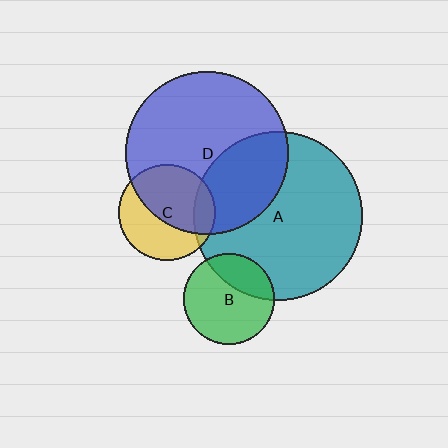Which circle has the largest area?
Circle A (teal).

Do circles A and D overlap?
Yes.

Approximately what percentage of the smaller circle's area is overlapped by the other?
Approximately 30%.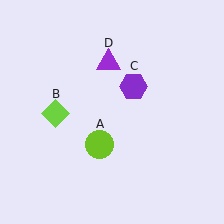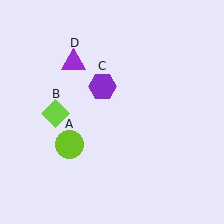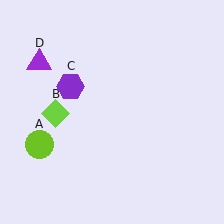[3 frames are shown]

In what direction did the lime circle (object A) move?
The lime circle (object A) moved left.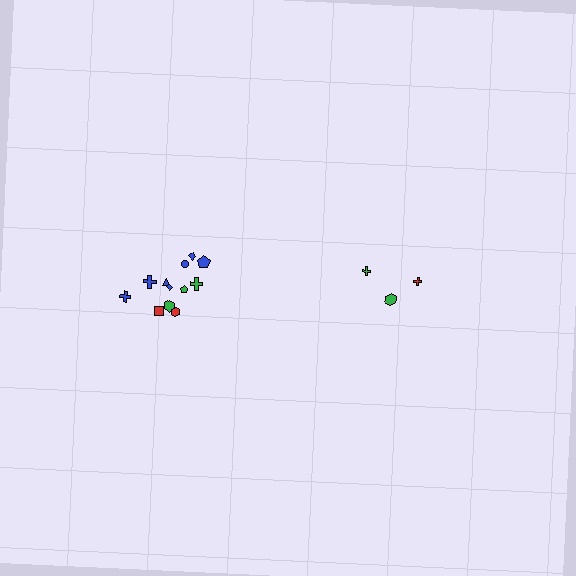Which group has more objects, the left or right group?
The left group.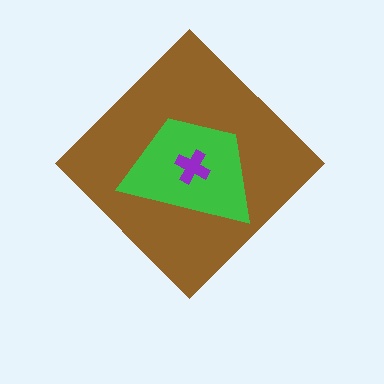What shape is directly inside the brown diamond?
The green trapezoid.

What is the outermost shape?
The brown diamond.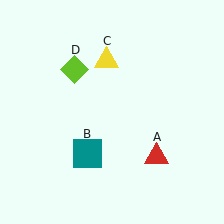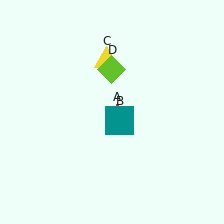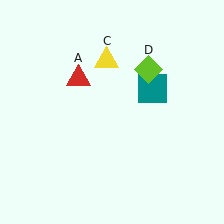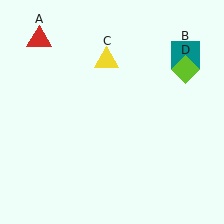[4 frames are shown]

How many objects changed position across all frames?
3 objects changed position: red triangle (object A), teal square (object B), lime diamond (object D).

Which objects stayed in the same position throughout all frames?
Yellow triangle (object C) remained stationary.